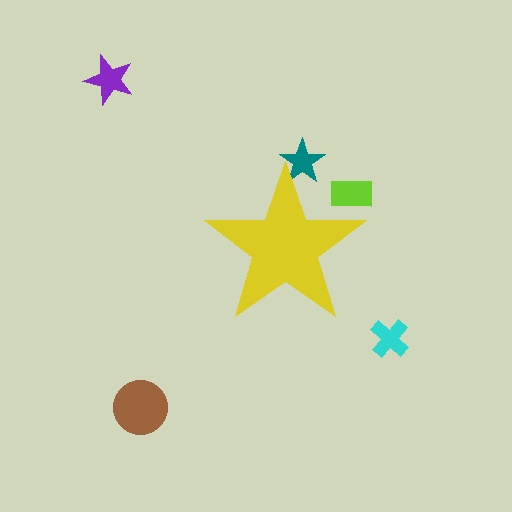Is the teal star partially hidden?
Yes, the teal star is partially hidden behind the yellow star.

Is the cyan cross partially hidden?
No, the cyan cross is fully visible.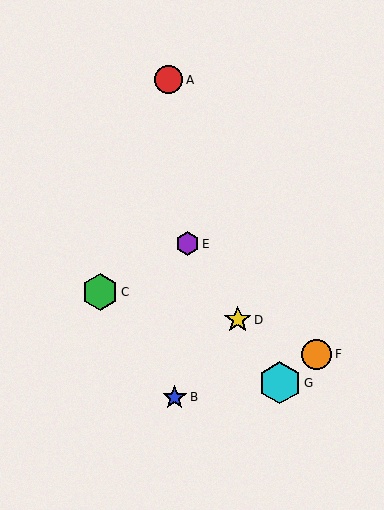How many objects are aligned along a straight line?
3 objects (D, E, G) are aligned along a straight line.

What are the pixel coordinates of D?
Object D is at (238, 320).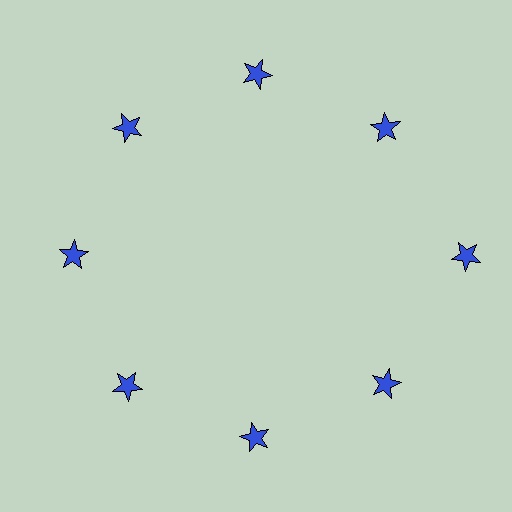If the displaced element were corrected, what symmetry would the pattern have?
It would have 8-fold rotational symmetry — the pattern would map onto itself every 45 degrees.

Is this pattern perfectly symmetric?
No. The 8 blue stars are arranged in a ring, but one element near the 3 o'clock position is pushed outward from the center, breaking the 8-fold rotational symmetry.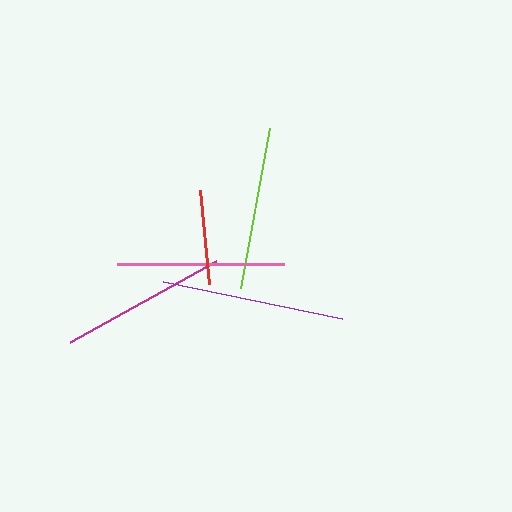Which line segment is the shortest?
The red line is the shortest at approximately 95 pixels.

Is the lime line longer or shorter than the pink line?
The pink line is longer than the lime line.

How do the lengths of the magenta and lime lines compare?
The magenta and lime lines are approximately the same length.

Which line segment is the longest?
The purple line is the longest at approximately 183 pixels.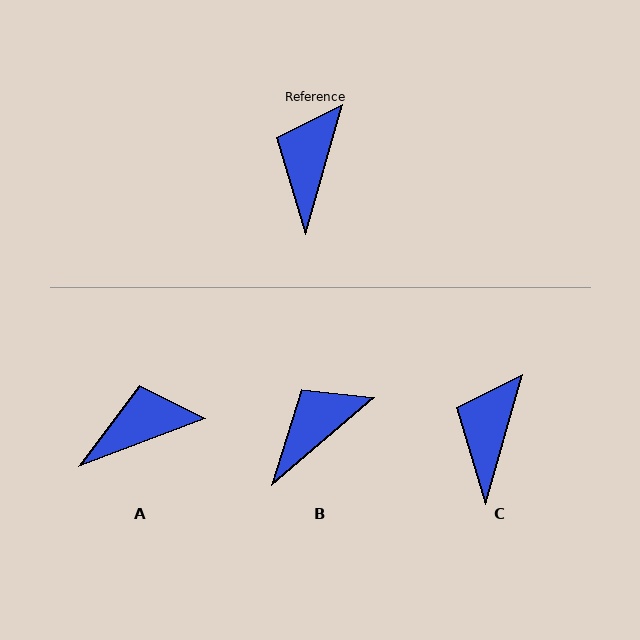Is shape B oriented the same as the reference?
No, it is off by about 34 degrees.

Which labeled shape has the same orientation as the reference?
C.